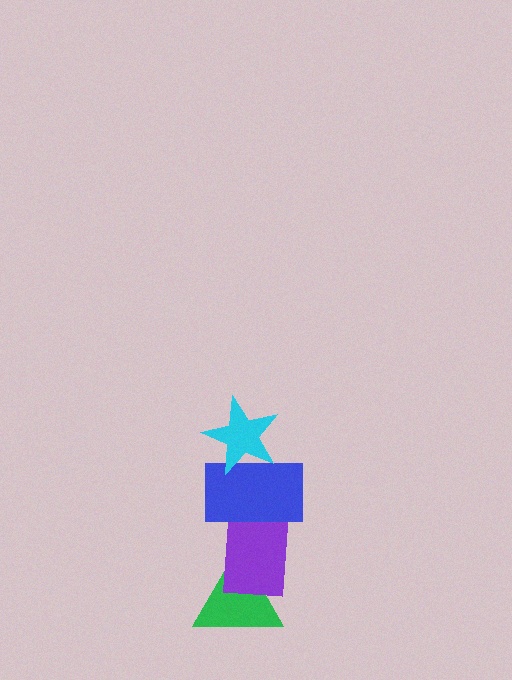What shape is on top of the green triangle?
The purple rectangle is on top of the green triangle.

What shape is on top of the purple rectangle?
The blue rectangle is on top of the purple rectangle.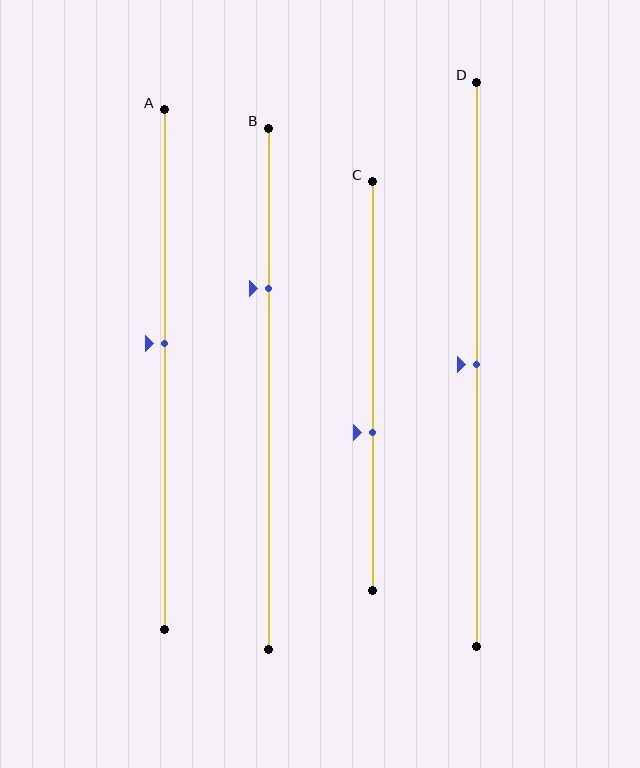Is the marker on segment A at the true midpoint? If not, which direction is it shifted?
No, the marker on segment A is shifted upward by about 5% of the segment length.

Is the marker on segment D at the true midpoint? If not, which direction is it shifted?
Yes, the marker on segment D is at the true midpoint.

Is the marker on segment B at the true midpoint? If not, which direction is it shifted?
No, the marker on segment B is shifted upward by about 19% of the segment length.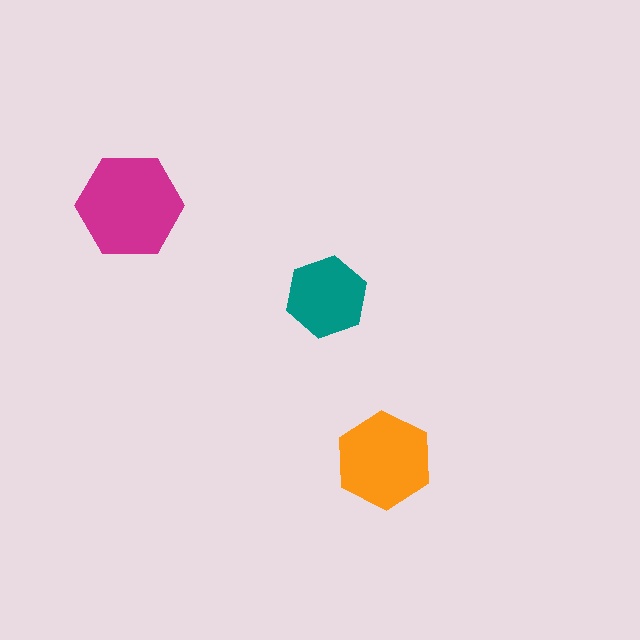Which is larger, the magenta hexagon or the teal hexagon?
The magenta one.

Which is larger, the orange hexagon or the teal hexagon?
The orange one.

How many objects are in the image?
There are 3 objects in the image.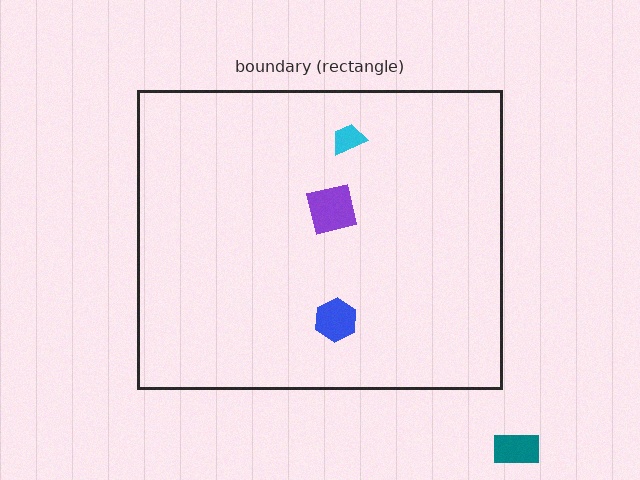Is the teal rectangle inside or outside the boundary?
Outside.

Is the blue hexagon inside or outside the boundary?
Inside.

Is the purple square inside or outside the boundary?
Inside.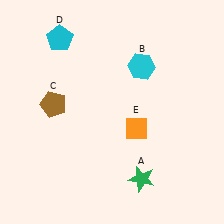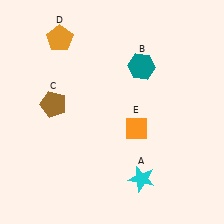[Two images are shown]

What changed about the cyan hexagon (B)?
In Image 1, B is cyan. In Image 2, it changed to teal.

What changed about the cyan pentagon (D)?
In Image 1, D is cyan. In Image 2, it changed to orange.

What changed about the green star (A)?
In Image 1, A is green. In Image 2, it changed to cyan.